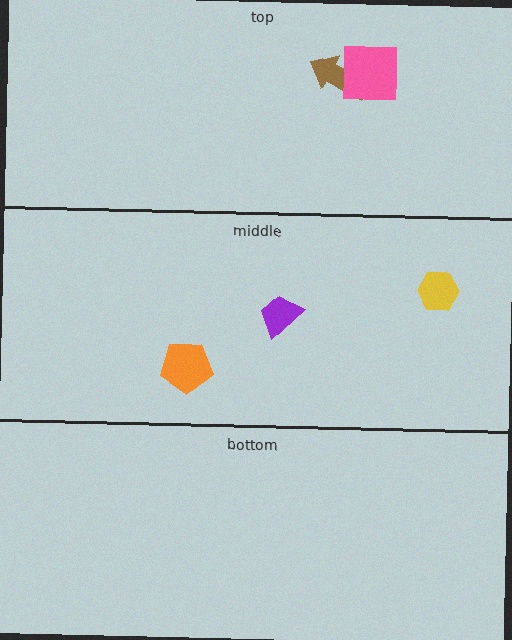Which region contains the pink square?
The top region.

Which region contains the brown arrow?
The top region.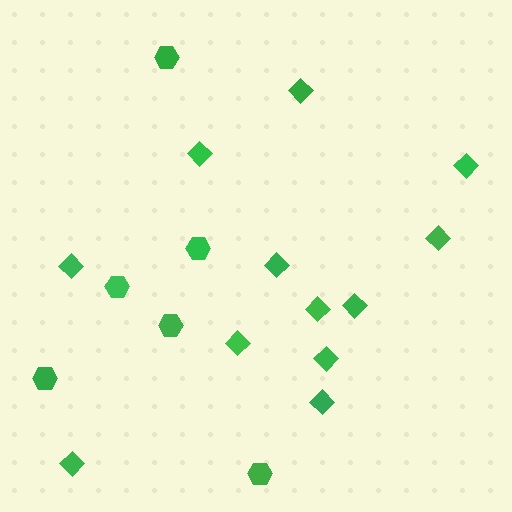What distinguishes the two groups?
There are 2 groups: one group of diamonds (12) and one group of hexagons (6).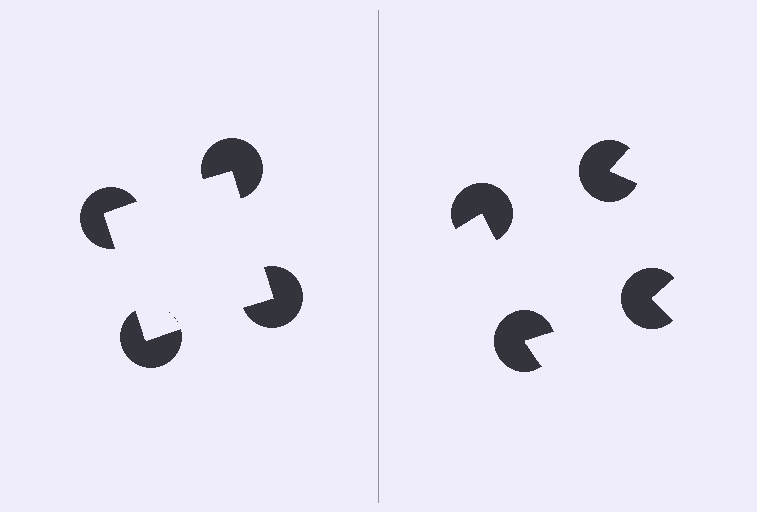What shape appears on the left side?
An illusory square.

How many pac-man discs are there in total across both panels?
8 — 4 on each side.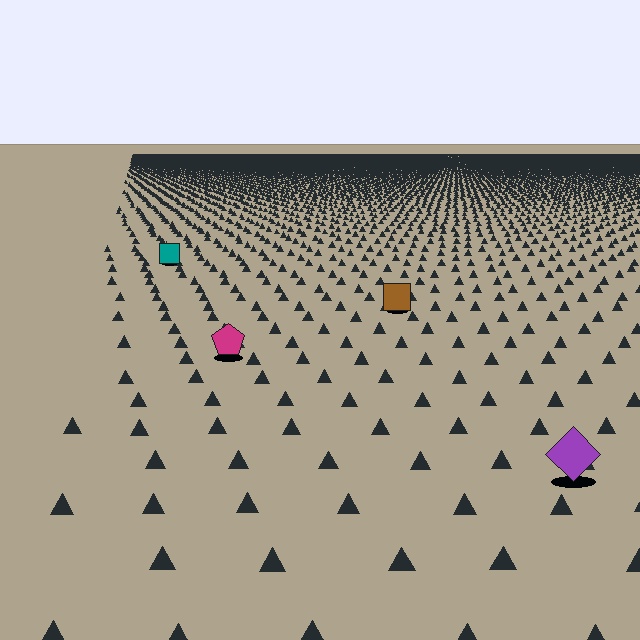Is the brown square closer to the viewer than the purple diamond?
No. The purple diamond is closer — you can tell from the texture gradient: the ground texture is coarser near it.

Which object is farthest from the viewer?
The teal square is farthest from the viewer. It appears smaller and the ground texture around it is denser.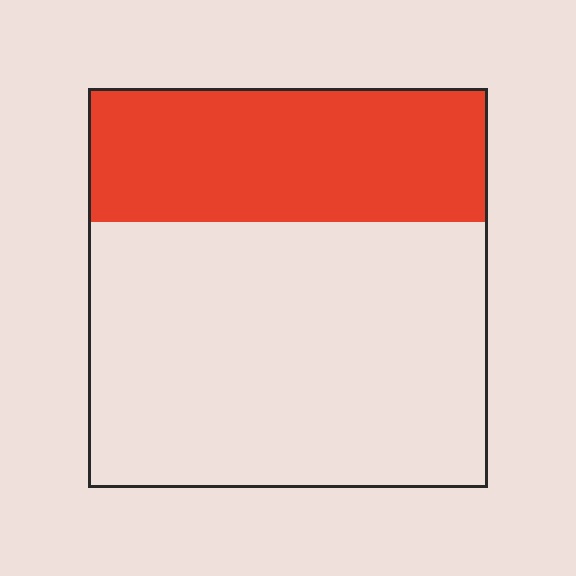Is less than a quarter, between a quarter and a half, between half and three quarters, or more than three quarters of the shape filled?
Between a quarter and a half.